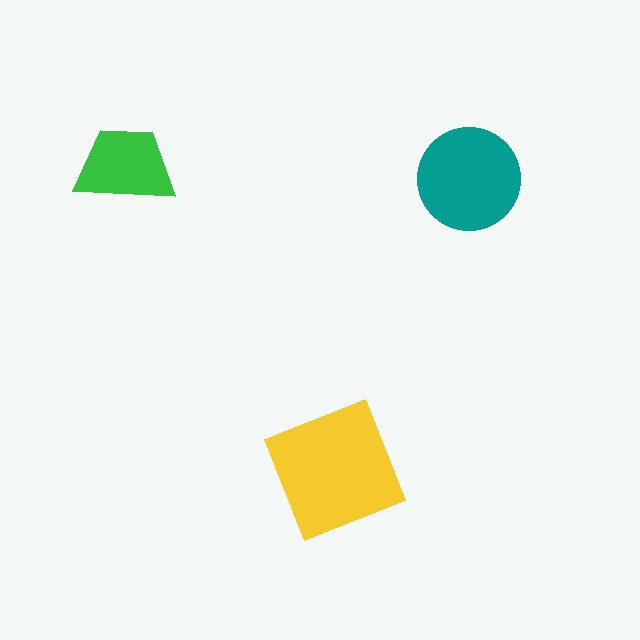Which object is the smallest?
The green trapezoid.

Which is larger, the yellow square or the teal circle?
The yellow square.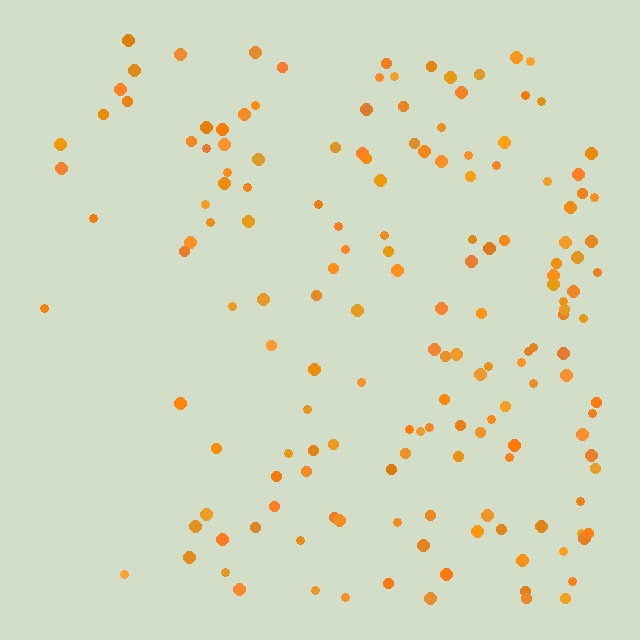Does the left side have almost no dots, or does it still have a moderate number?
Still a moderate number, just noticeably fewer than the right.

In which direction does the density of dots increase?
From left to right, with the right side densest.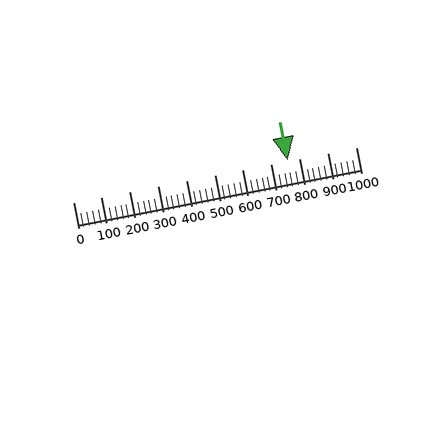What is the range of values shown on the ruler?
The ruler shows values from 0 to 1000.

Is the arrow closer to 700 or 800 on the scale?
The arrow is closer to 800.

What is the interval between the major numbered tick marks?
The major tick marks are spaced 100 units apart.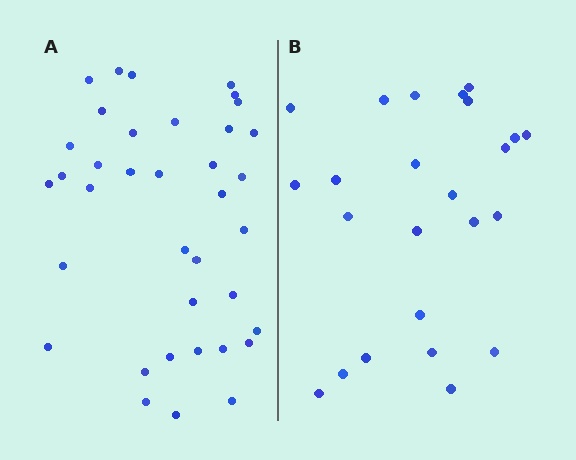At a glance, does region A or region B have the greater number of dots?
Region A (the left region) has more dots.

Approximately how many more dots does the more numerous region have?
Region A has approximately 15 more dots than region B.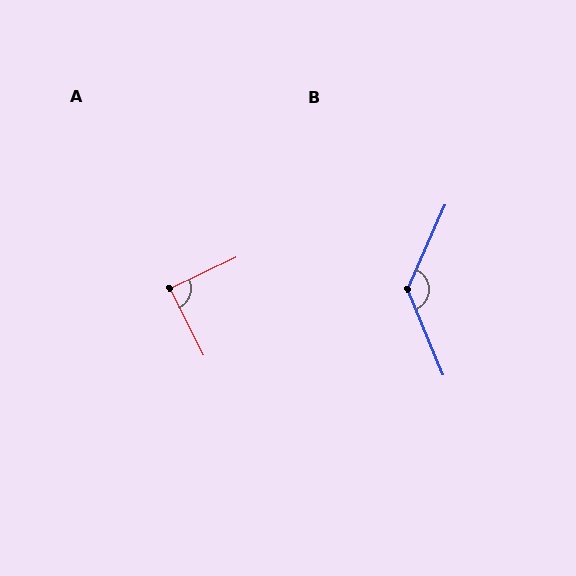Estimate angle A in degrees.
Approximately 89 degrees.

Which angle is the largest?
B, at approximately 133 degrees.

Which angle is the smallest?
A, at approximately 89 degrees.